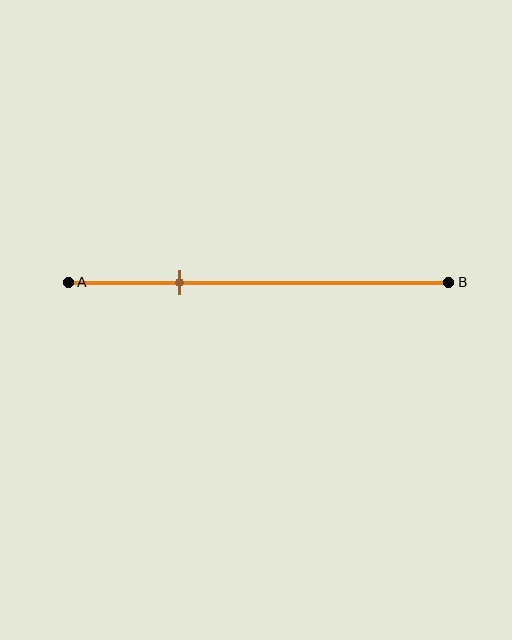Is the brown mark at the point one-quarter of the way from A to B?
No, the mark is at about 30% from A, not at the 25% one-quarter point.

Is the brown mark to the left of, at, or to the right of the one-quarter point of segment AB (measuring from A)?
The brown mark is to the right of the one-quarter point of segment AB.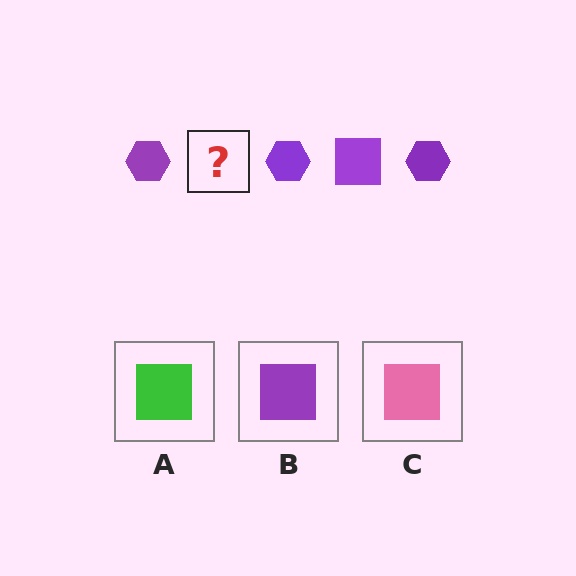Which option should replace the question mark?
Option B.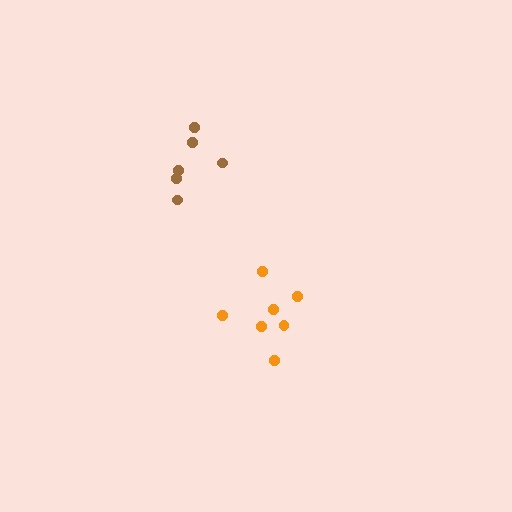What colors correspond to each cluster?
The clusters are colored: orange, brown.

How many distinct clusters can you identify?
There are 2 distinct clusters.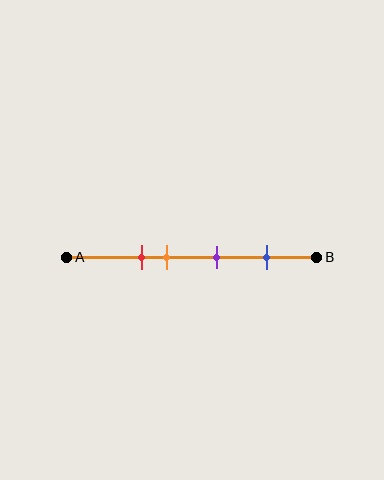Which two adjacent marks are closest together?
The red and orange marks are the closest adjacent pair.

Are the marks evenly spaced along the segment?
No, the marks are not evenly spaced.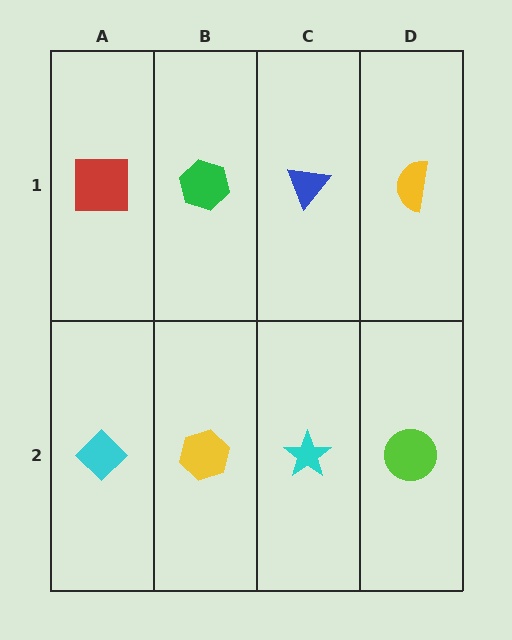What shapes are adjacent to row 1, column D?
A lime circle (row 2, column D), a blue triangle (row 1, column C).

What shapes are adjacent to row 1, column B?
A yellow hexagon (row 2, column B), a red square (row 1, column A), a blue triangle (row 1, column C).